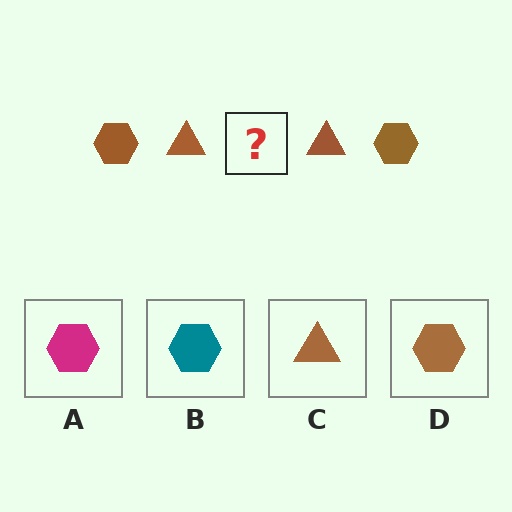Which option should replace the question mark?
Option D.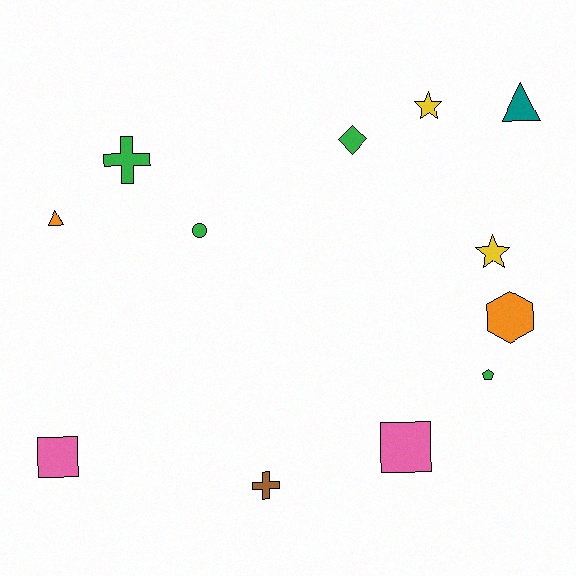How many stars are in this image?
There are 2 stars.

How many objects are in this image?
There are 12 objects.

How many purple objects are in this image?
There are no purple objects.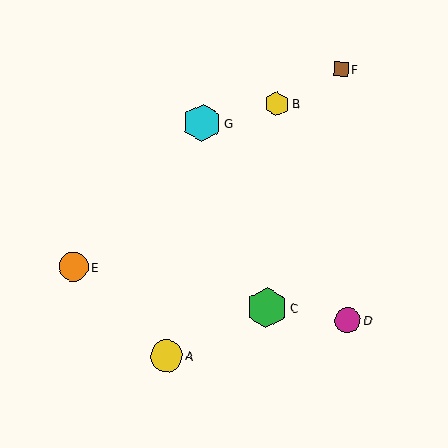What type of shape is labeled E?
Shape E is an orange circle.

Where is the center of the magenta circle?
The center of the magenta circle is at (348, 320).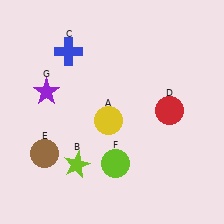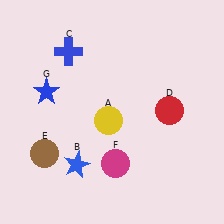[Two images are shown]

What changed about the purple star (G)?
In Image 1, G is purple. In Image 2, it changed to blue.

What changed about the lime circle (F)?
In Image 1, F is lime. In Image 2, it changed to magenta.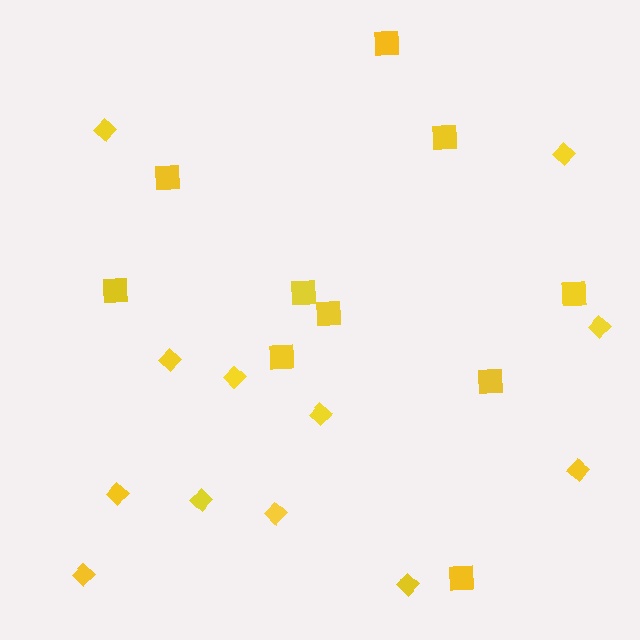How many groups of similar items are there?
There are 2 groups: one group of diamonds (12) and one group of squares (10).